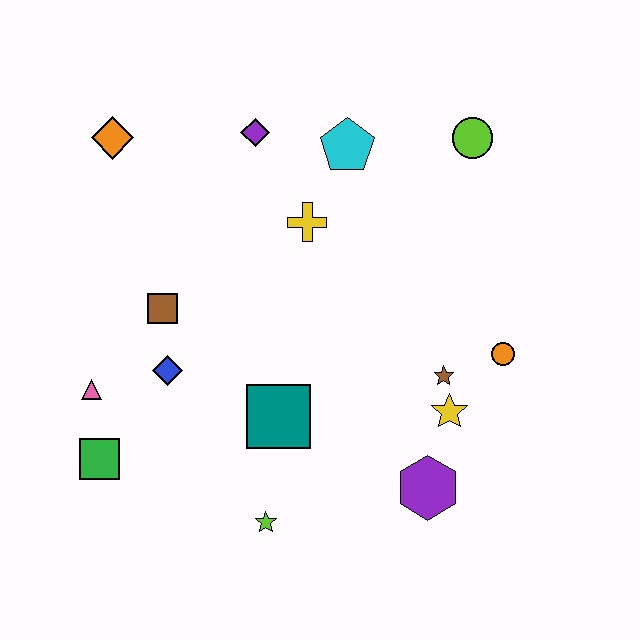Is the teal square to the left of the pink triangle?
No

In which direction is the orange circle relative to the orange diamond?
The orange circle is to the right of the orange diamond.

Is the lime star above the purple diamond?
No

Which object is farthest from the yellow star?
The orange diamond is farthest from the yellow star.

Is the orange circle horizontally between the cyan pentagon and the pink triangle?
No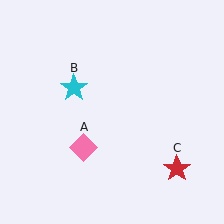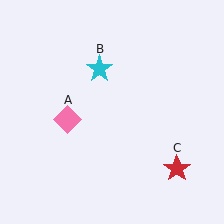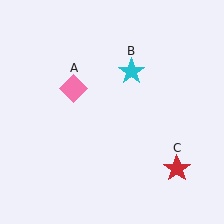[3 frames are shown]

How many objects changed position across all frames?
2 objects changed position: pink diamond (object A), cyan star (object B).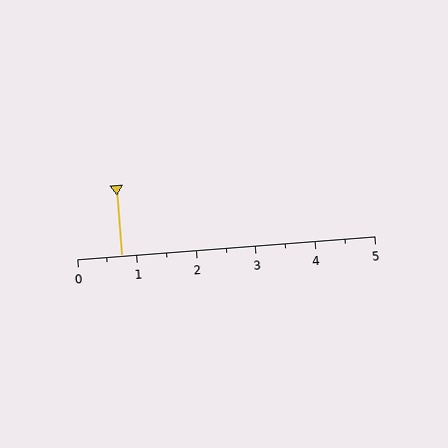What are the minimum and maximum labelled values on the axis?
The axis runs from 0 to 5.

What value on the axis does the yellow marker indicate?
The marker indicates approximately 0.8.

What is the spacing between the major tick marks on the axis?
The major ticks are spaced 1 apart.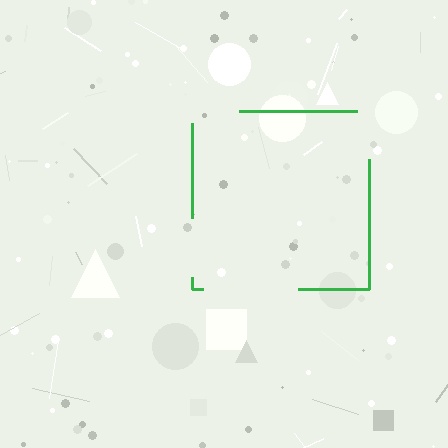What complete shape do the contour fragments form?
The contour fragments form a square.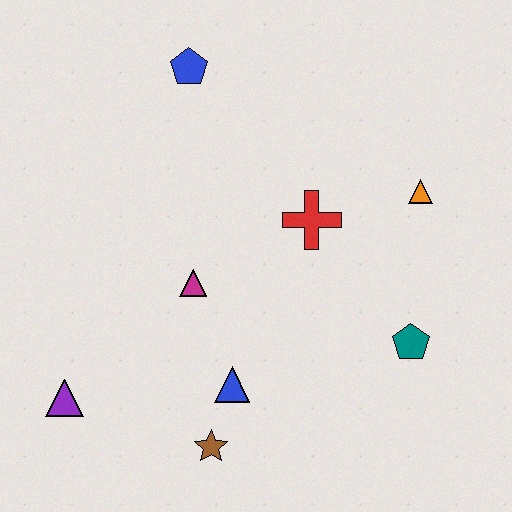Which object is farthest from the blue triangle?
The blue pentagon is farthest from the blue triangle.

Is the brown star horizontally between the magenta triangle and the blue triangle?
Yes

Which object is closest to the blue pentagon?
The red cross is closest to the blue pentagon.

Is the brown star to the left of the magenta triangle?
No